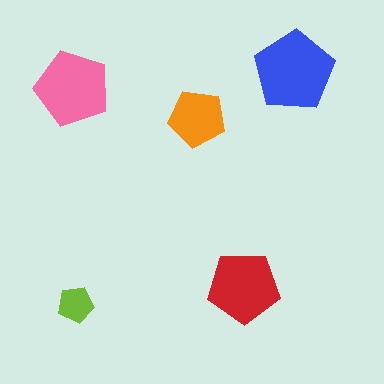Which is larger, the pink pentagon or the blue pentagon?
The blue one.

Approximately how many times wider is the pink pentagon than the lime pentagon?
About 2 times wider.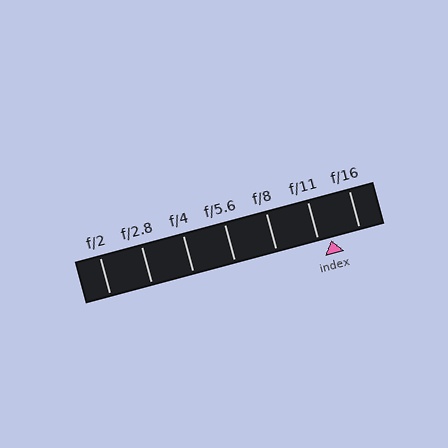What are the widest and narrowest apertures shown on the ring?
The widest aperture shown is f/2 and the narrowest is f/16.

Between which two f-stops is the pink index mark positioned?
The index mark is between f/11 and f/16.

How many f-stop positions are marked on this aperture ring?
There are 7 f-stop positions marked.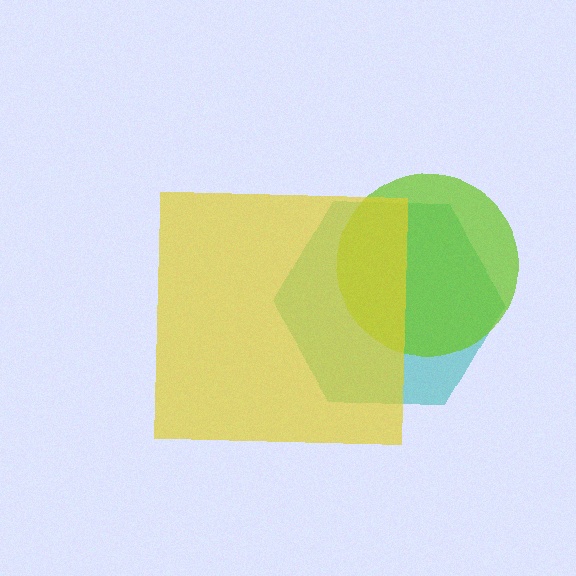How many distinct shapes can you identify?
There are 3 distinct shapes: a teal hexagon, a lime circle, a yellow square.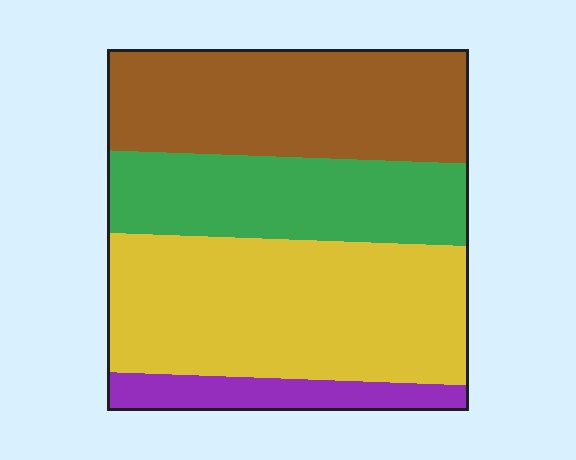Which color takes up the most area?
Yellow, at roughly 40%.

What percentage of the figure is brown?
Brown takes up about one third (1/3) of the figure.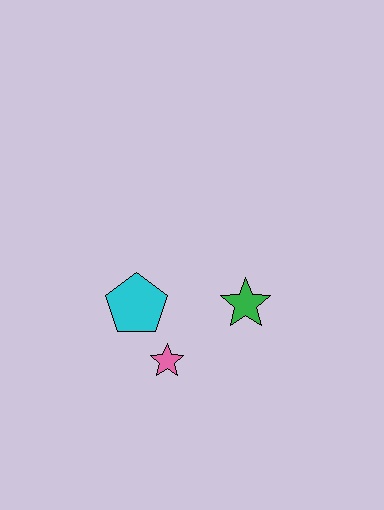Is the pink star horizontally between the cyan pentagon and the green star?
Yes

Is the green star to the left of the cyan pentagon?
No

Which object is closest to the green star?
The pink star is closest to the green star.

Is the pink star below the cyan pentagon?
Yes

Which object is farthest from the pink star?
The green star is farthest from the pink star.